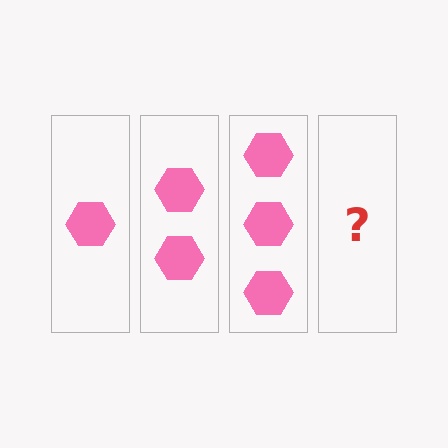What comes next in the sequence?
The next element should be 4 hexagons.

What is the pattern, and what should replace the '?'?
The pattern is that each step adds one more hexagon. The '?' should be 4 hexagons.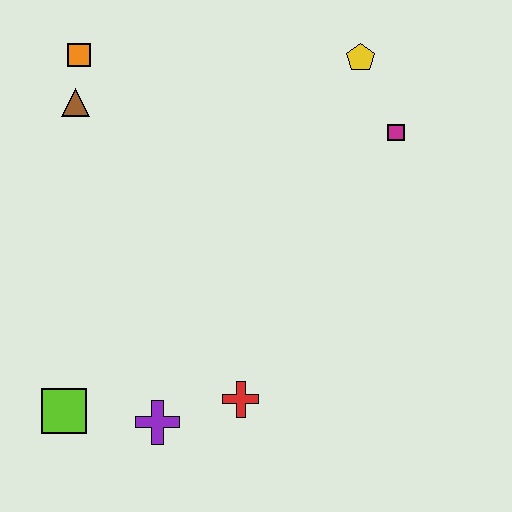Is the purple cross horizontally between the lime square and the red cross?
Yes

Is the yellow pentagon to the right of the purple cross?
Yes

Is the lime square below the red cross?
Yes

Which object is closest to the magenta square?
The yellow pentagon is closest to the magenta square.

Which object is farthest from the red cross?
The orange square is farthest from the red cross.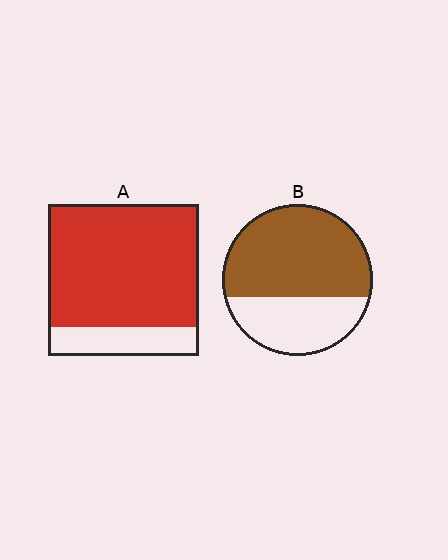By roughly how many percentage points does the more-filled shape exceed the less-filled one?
By roughly 15 percentage points (A over B).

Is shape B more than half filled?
Yes.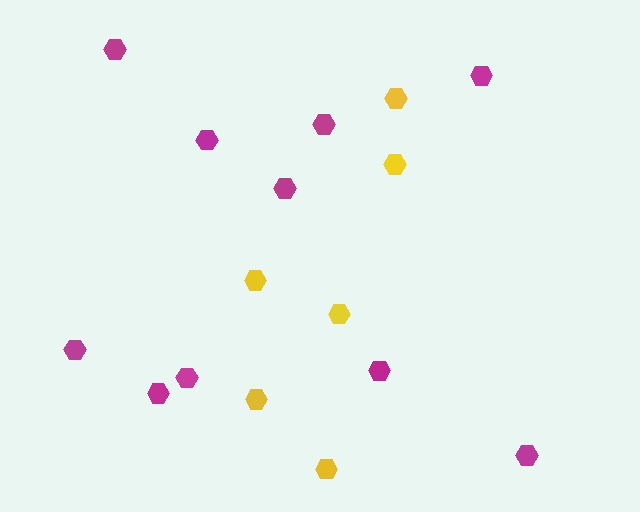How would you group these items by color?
There are 2 groups: one group of magenta hexagons (10) and one group of yellow hexagons (6).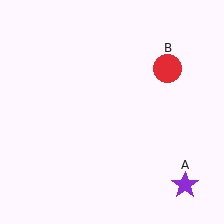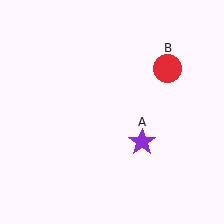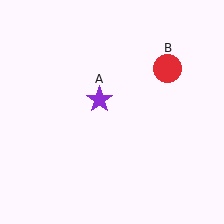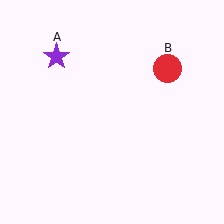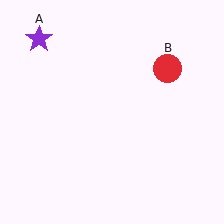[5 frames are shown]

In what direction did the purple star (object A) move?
The purple star (object A) moved up and to the left.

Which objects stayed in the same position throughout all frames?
Red circle (object B) remained stationary.